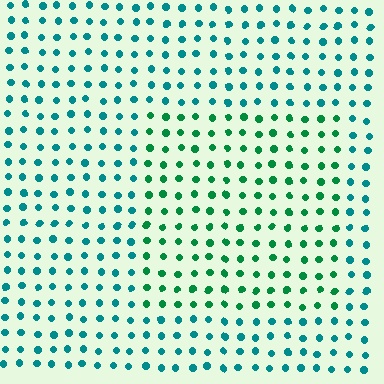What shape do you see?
I see a rectangle.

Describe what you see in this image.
The image is filled with small teal elements in a uniform arrangement. A rectangle-shaped region is visible where the elements are tinted to a slightly different hue, forming a subtle color boundary.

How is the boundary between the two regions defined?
The boundary is defined purely by a slight shift in hue (about 36 degrees). Spacing, size, and orientation are identical on both sides.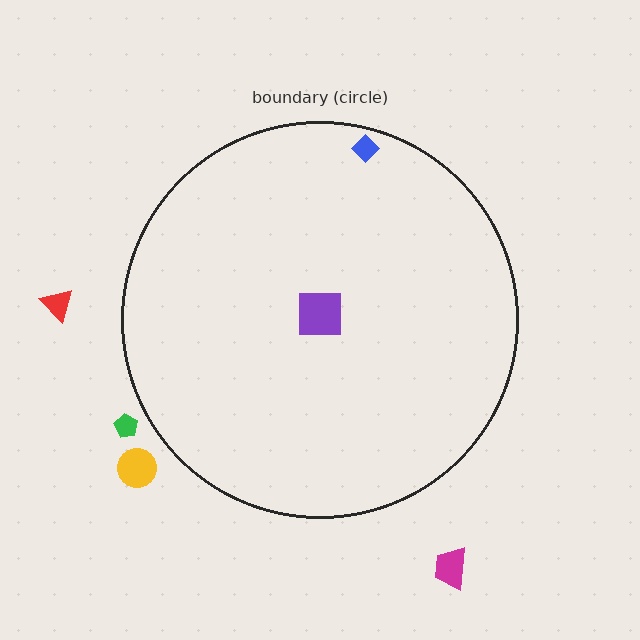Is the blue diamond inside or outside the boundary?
Inside.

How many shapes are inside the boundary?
2 inside, 4 outside.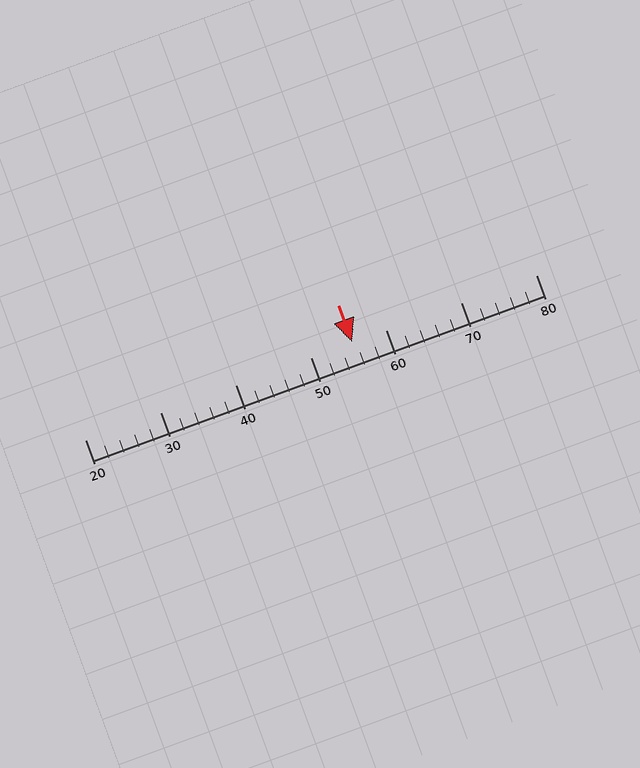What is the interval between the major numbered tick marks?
The major tick marks are spaced 10 units apart.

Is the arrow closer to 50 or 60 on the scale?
The arrow is closer to 60.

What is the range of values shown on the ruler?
The ruler shows values from 20 to 80.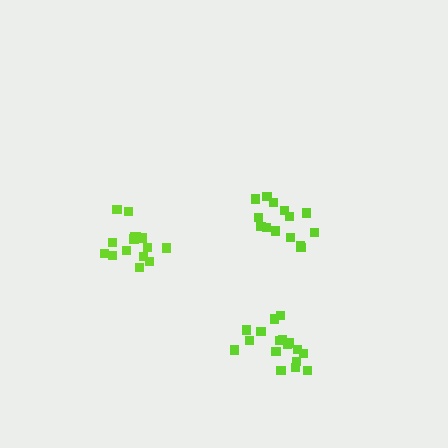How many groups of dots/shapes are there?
There are 3 groups.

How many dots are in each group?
Group 1: 15 dots, Group 2: 16 dots, Group 3: 17 dots (48 total).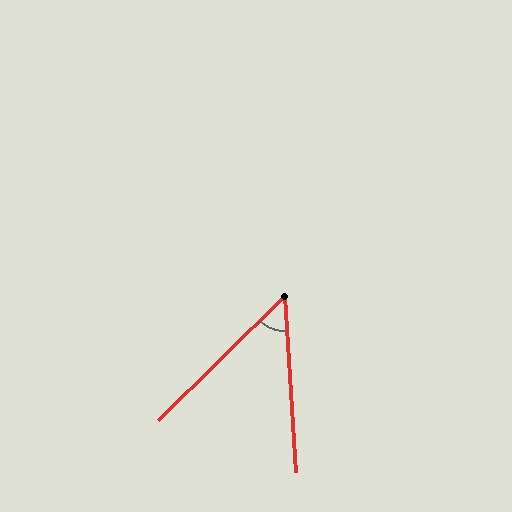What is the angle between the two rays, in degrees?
Approximately 49 degrees.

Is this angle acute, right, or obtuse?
It is acute.